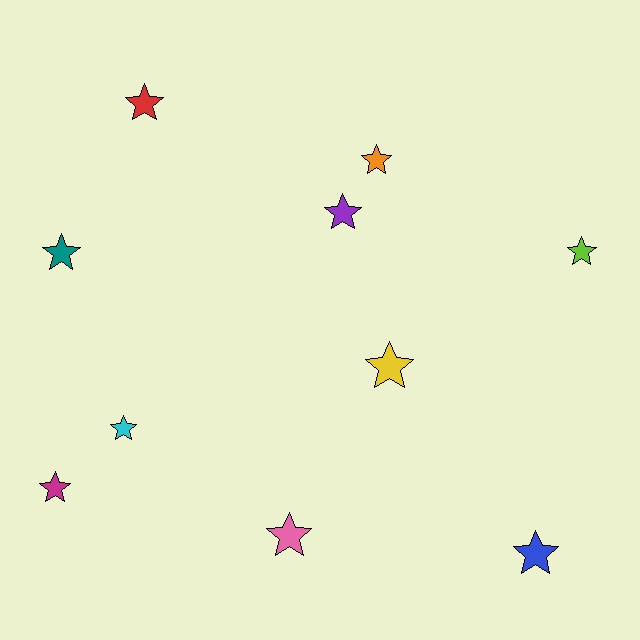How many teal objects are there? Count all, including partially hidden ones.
There is 1 teal object.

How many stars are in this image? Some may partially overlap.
There are 10 stars.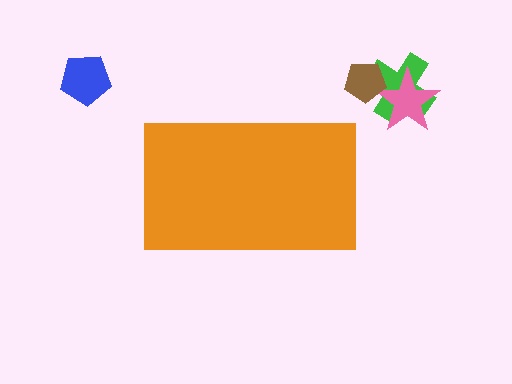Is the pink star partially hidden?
No, the pink star is fully visible.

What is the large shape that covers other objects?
An orange rectangle.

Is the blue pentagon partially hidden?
No, the blue pentagon is fully visible.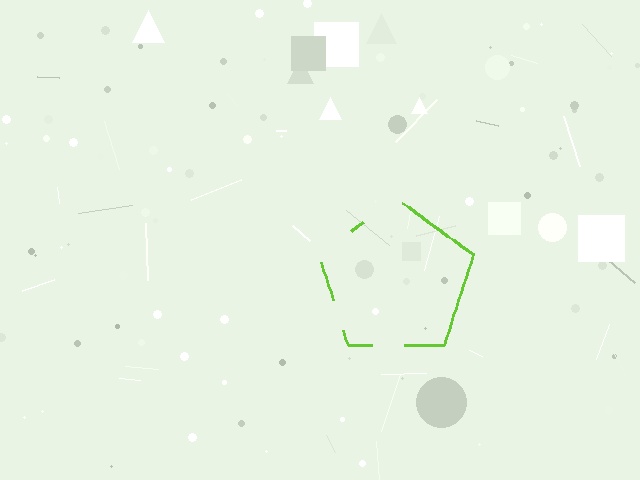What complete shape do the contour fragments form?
The contour fragments form a pentagon.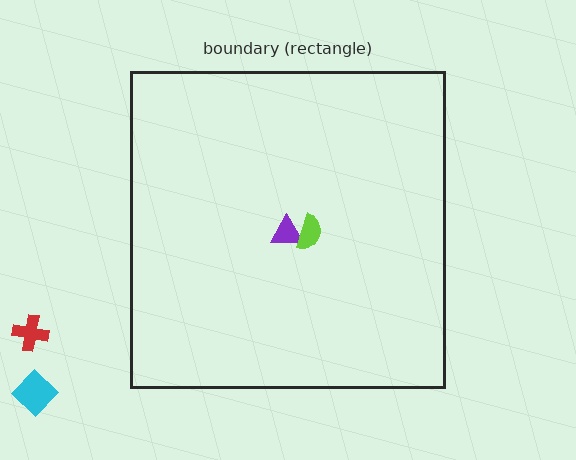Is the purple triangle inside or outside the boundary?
Inside.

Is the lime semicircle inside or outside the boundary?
Inside.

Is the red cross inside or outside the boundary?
Outside.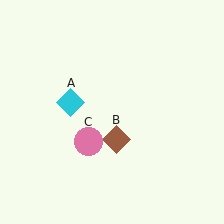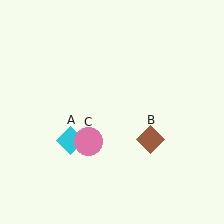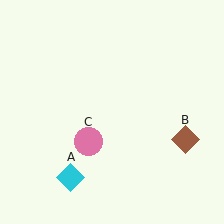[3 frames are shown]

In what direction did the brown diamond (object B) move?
The brown diamond (object B) moved right.